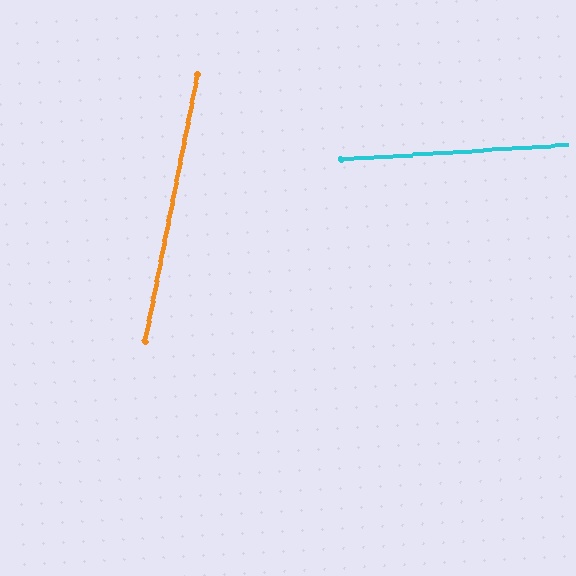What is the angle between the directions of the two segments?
Approximately 75 degrees.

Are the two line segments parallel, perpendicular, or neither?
Neither parallel nor perpendicular — they differ by about 75°.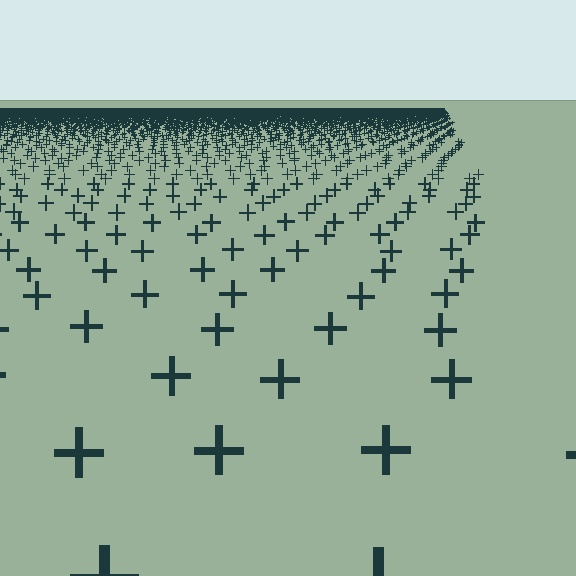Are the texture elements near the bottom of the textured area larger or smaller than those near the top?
Larger. Near the bottom, elements are closer to the viewer and appear at a bigger on-screen size.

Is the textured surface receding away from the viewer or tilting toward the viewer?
The surface is receding away from the viewer. Texture elements get smaller and denser toward the top.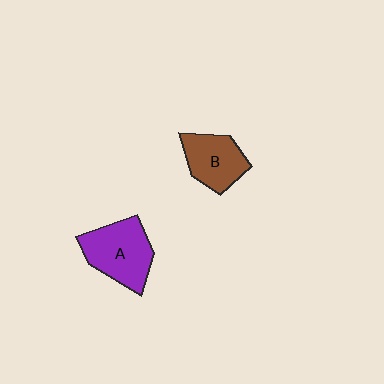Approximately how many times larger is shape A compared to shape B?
Approximately 1.3 times.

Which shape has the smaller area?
Shape B (brown).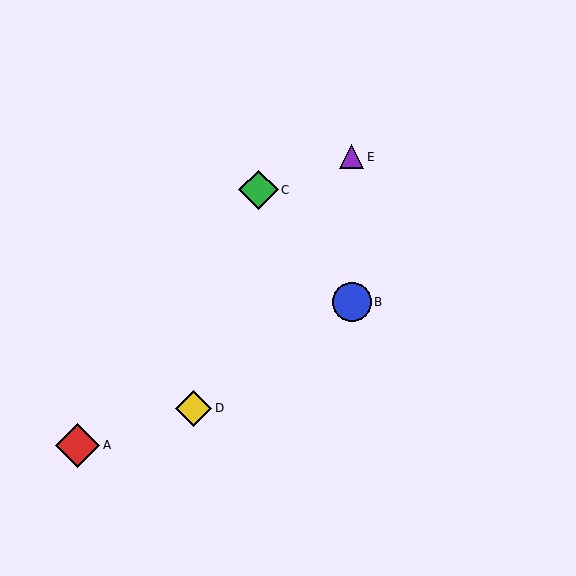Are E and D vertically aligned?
No, E is at x≈352 and D is at x≈194.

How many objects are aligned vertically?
2 objects (B, E) are aligned vertically.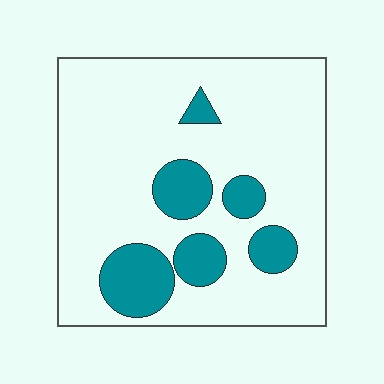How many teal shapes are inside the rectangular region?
6.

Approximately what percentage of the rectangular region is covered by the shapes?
Approximately 20%.